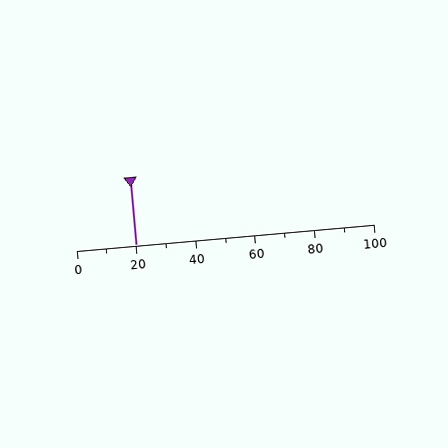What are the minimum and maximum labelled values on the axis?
The axis runs from 0 to 100.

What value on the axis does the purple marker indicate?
The marker indicates approximately 20.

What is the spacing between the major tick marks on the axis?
The major ticks are spaced 20 apart.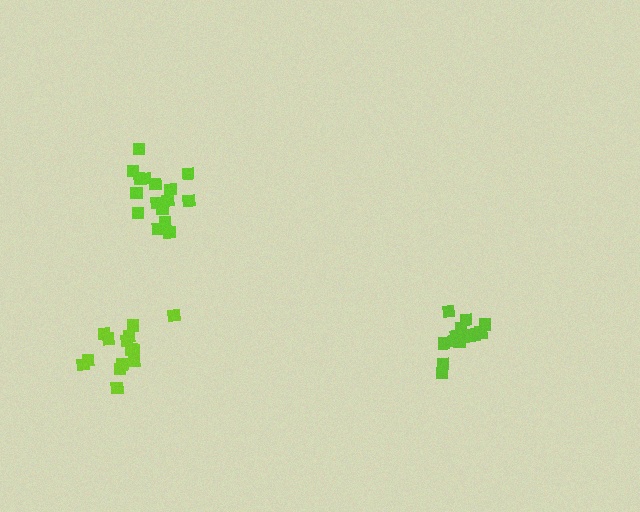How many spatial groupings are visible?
There are 3 spatial groupings.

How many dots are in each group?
Group 1: 14 dots, Group 2: 14 dots, Group 3: 17 dots (45 total).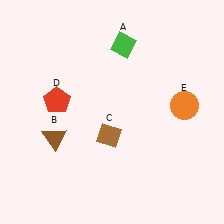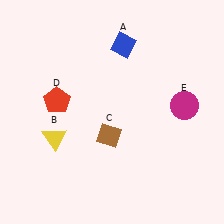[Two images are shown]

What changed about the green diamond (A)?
In Image 1, A is green. In Image 2, it changed to blue.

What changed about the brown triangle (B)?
In Image 1, B is brown. In Image 2, it changed to yellow.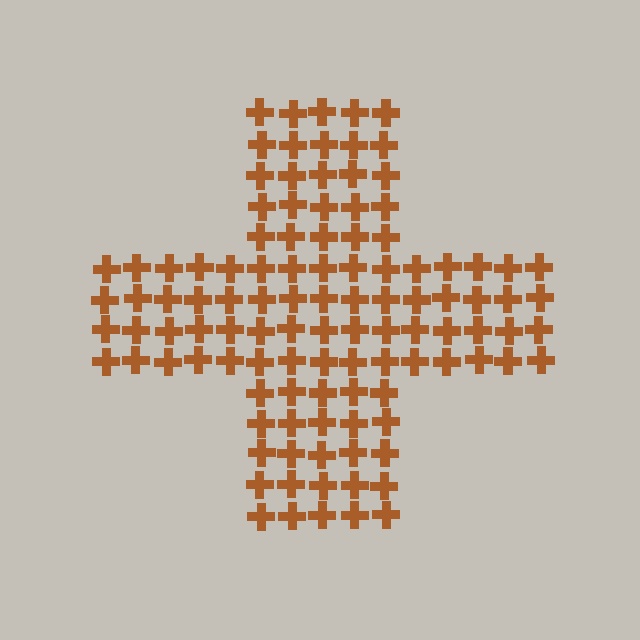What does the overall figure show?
The overall figure shows a cross.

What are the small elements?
The small elements are crosses.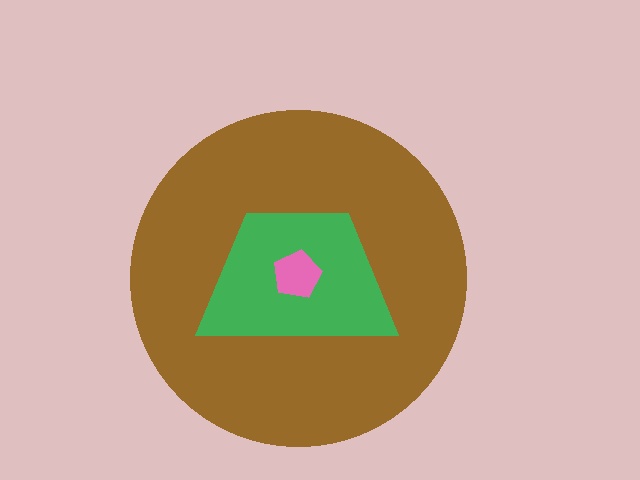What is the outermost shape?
The brown circle.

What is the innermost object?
The pink pentagon.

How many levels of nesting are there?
3.